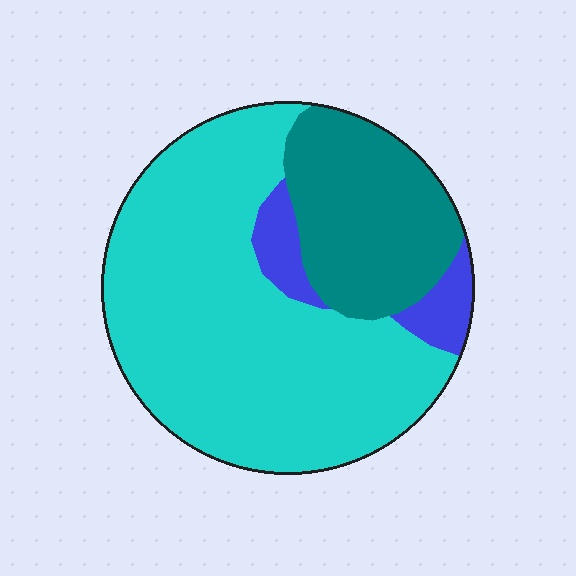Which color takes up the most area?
Cyan, at roughly 65%.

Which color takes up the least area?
Blue, at roughly 10%.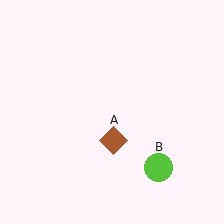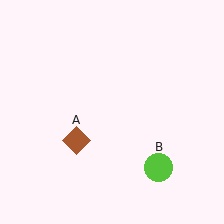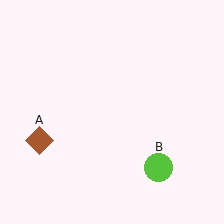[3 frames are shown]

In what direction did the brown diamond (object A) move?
The brown diamond (object A) moved left.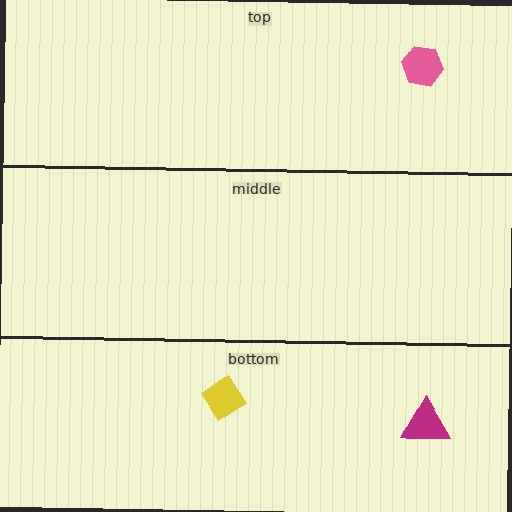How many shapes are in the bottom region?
2.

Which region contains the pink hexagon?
The top region.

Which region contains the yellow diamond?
The bottom region.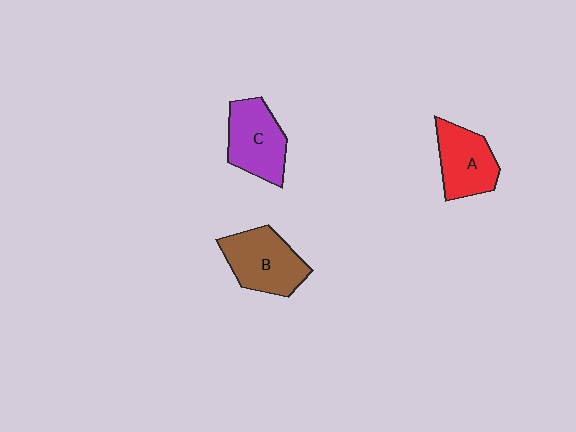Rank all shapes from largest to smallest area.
From largest to smallest: B (brown), C (purple), A (red).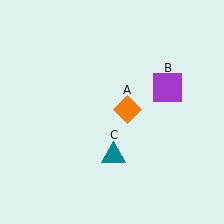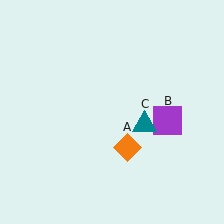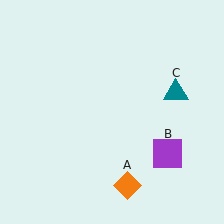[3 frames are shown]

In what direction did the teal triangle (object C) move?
The teal triangle (object C) moved up and to the right.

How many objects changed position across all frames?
3 objects changed position: orange diamond (object A), purple square (object B), teal triangle (object C).